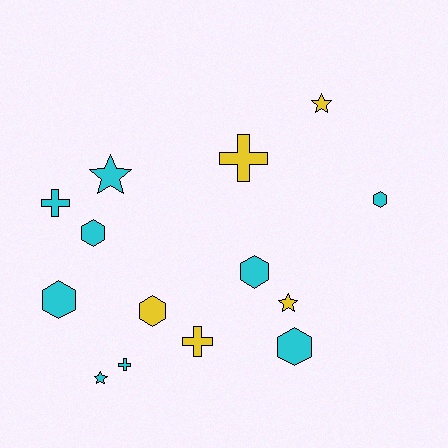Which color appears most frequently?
Cyan, with 9 objects.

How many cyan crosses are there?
There are 2 cyan crosses.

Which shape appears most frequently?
Hexagon, with 6 objects.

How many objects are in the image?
There are 14 objects.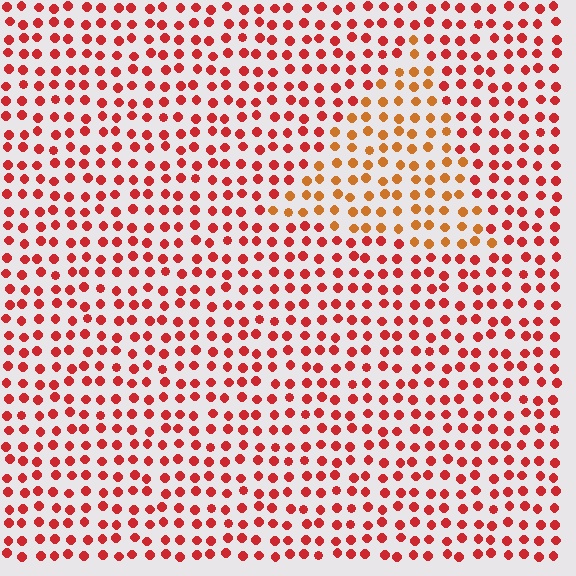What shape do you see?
I see a triangle.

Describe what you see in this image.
The image is filled with small red elements in a uniform arrangement. A triangle-shaped region is visible where the elements are tinted to a slightly different hue, forming a subtle color boundary.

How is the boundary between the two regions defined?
The boundary is defined purely by a slight shift in hue (about 30 degrees). Spacing, size, and orientation are identical on both sides.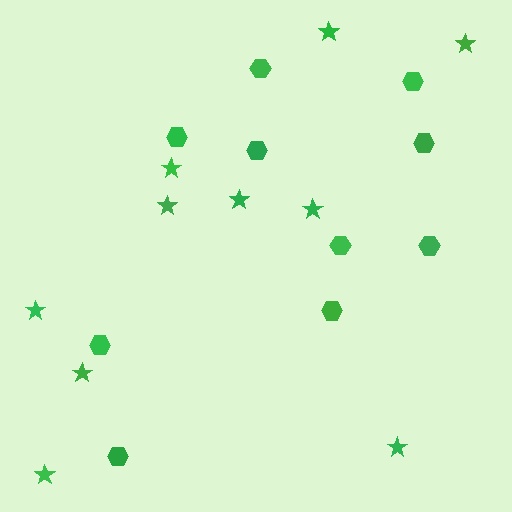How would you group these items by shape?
There are 2 groups: one group of stars (10) and one group of hexagons (10).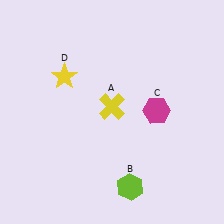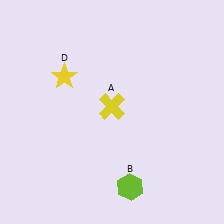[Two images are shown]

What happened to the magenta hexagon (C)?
The magenta hexagon (C) was removed in Image 2. It was in the top-right area of Image 1.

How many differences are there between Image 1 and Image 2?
There is 1 difference between the two images.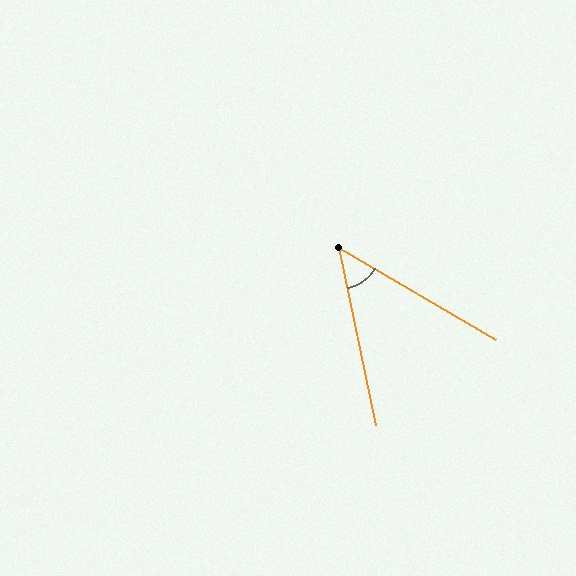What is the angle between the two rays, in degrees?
Approximately 48 degrees.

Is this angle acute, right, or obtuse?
It is acute.